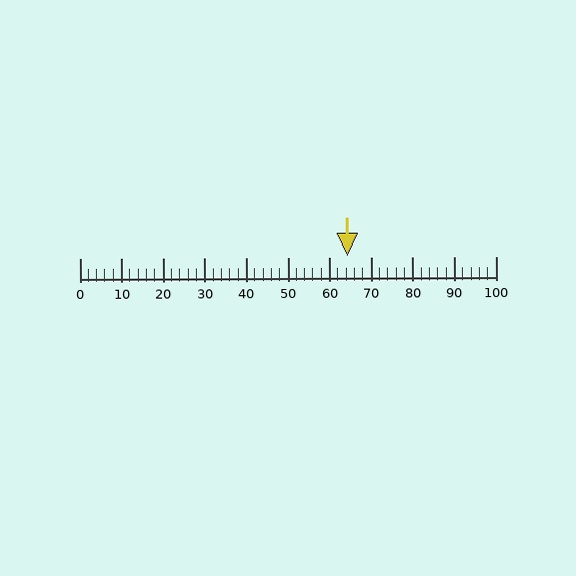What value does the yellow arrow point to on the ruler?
The yellow arrow points to approximately 64.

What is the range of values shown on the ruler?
The ruler shows values from 0 to 100.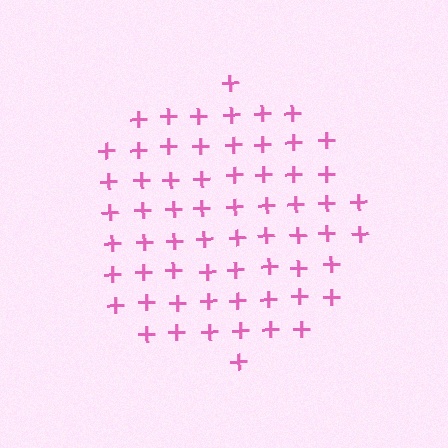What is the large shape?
The large shape is a circle.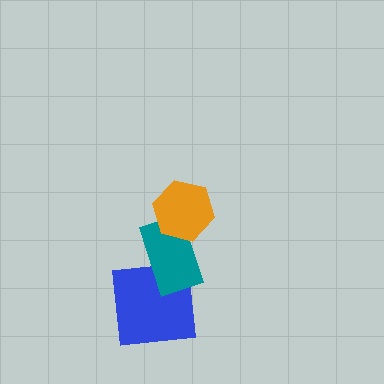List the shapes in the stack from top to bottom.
From top to bottom: the orange hexagon, the teal rectangle, the blue square.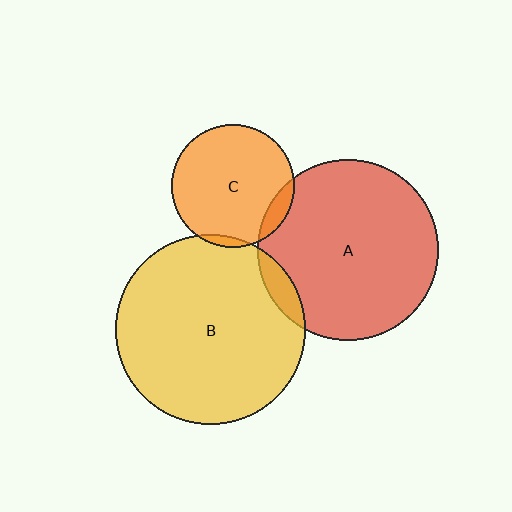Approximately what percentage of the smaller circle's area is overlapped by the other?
Approximately 5%.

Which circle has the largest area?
Circle B (yellow).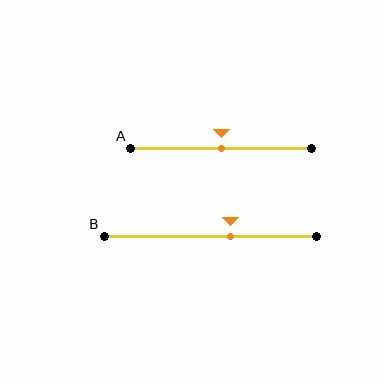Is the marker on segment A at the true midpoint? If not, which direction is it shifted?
Yes, the marker on segment A is at the true midpoint.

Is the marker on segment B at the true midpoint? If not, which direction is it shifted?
No, the marker on segment B is shifted to the right by about 10% of the segment length.